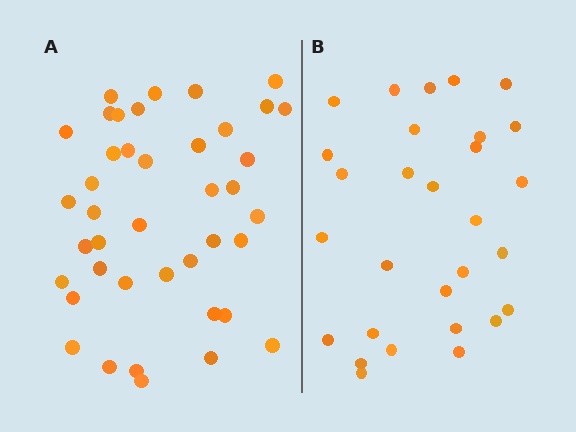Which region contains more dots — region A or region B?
Region A (the left region) has more dots.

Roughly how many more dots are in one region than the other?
Region A has roughly 12 or so more dots than region B.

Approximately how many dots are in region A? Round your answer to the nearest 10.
About 40 dots. (The exact count is 41, which rounds to 40.)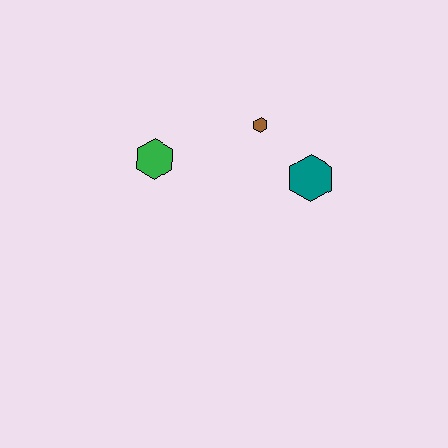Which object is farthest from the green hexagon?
The teal hexagon is farthest from the green hexagon.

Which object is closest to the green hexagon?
The brown hexagon is closest to the green hexagon.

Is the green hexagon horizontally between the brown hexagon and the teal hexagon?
No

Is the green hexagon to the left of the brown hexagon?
Yes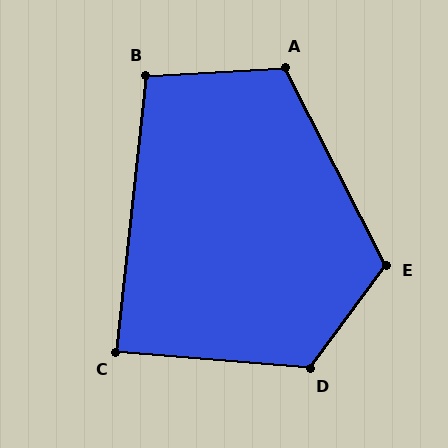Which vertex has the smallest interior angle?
C, at approximately 88 degrees.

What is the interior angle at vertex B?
Approximately 99 degrees (obtuse).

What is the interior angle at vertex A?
Approximately 114 degrees (obtuse).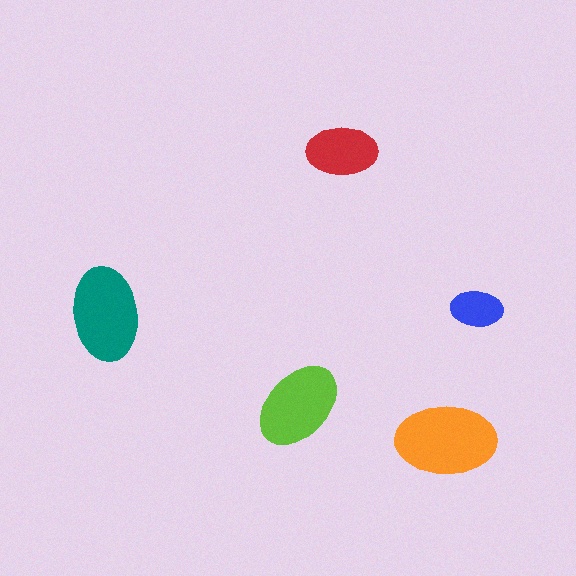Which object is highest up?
The red ellipse is topmost.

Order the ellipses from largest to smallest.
the orange one, the teal one, the lime one, the red one, the blue one.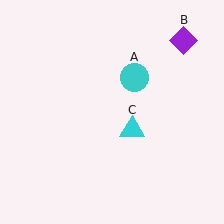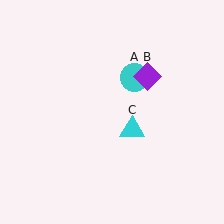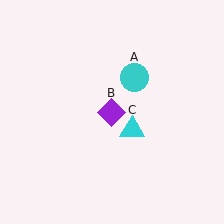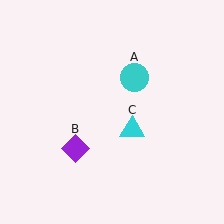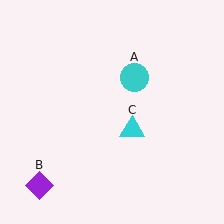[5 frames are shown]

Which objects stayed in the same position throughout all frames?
Cyan circle (object A) and cyan triangle (object C) remained stationary.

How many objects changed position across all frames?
1 object changed position: purple diamond (object B).